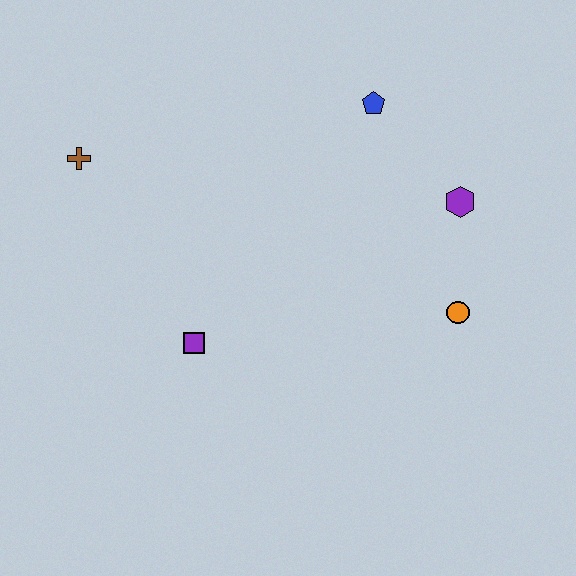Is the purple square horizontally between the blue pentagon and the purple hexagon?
No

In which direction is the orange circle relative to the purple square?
The orange circle is to the right of the purple square.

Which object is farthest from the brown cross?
The orange circle is farthest from the brown cross.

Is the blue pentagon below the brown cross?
No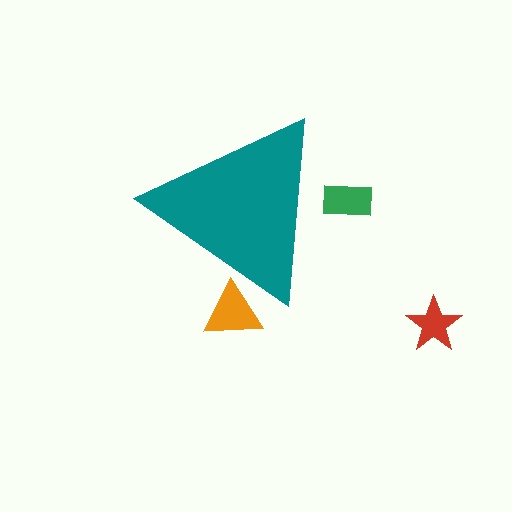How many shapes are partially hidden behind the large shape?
2 shapes are partially hidden.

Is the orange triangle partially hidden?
Yes, the orange triangle is partially hidden behind the teal triangle.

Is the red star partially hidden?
No, the red star is fully visible.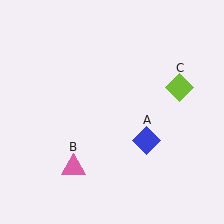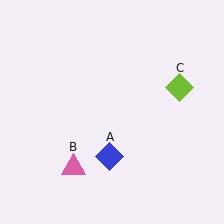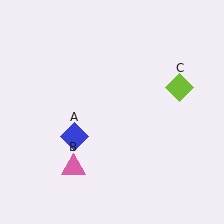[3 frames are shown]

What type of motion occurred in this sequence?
The blue diamond (object A) rotated clockwise around the center of the scene.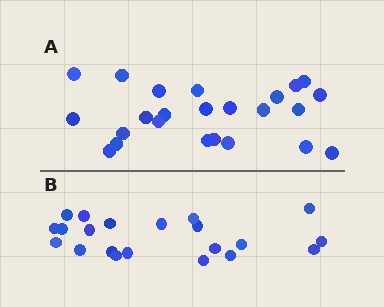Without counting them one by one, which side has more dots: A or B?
Region A (the top region) has more dots.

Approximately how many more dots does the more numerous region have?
Region A has just a few more — roughly 2 or 3 more dots than region B.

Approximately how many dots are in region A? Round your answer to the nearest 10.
About 20 dots. (The exact count is 24, which rounds to 20.)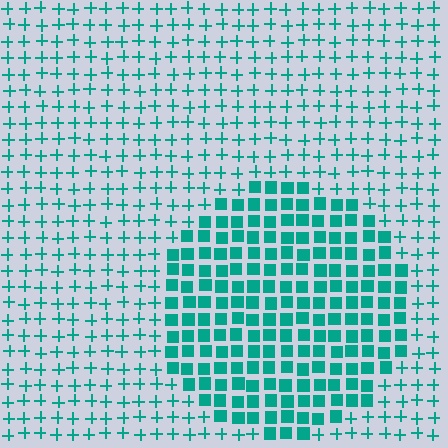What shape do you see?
I see a circle.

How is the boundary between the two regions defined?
The boundary is defined by a change in element shape: squares inside vs. plus signs outside. All elements share the same color and spacing.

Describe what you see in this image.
The image is filled with small teal elements arranged in a uniform grid. A circle-shaped region contains squares, while the surrounding area contains plus signs. The boundary is defined purely by the change in element shape.